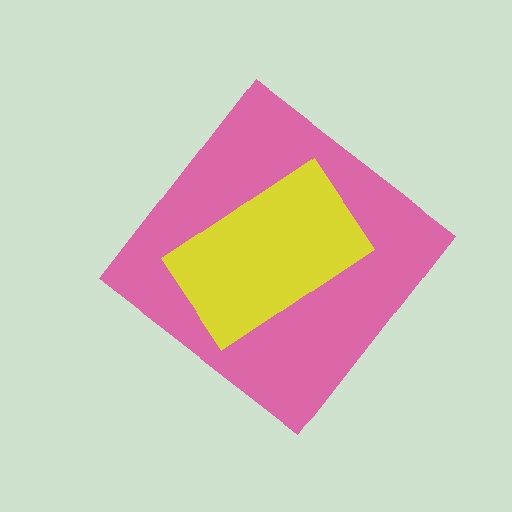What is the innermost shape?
The yellow rectangle.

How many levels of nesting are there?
2.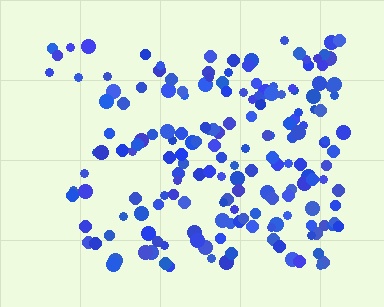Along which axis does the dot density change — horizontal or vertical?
Horizontal.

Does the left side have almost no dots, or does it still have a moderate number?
Still a moderate number, just noticeably fewer than the right.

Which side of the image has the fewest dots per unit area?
The left.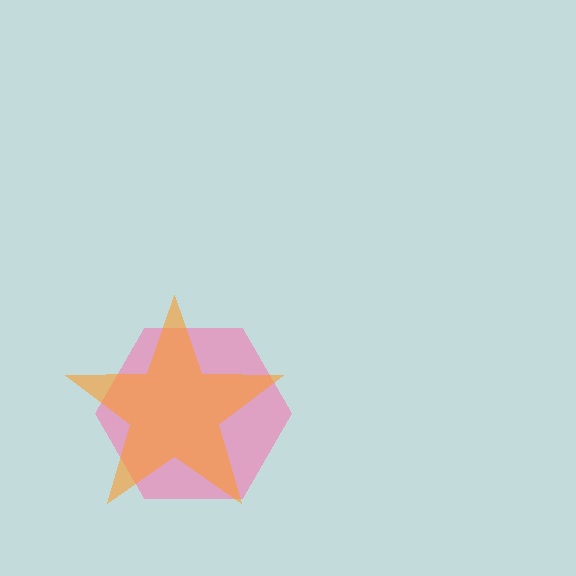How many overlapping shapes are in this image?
There are 2 overlapping shapes in the image.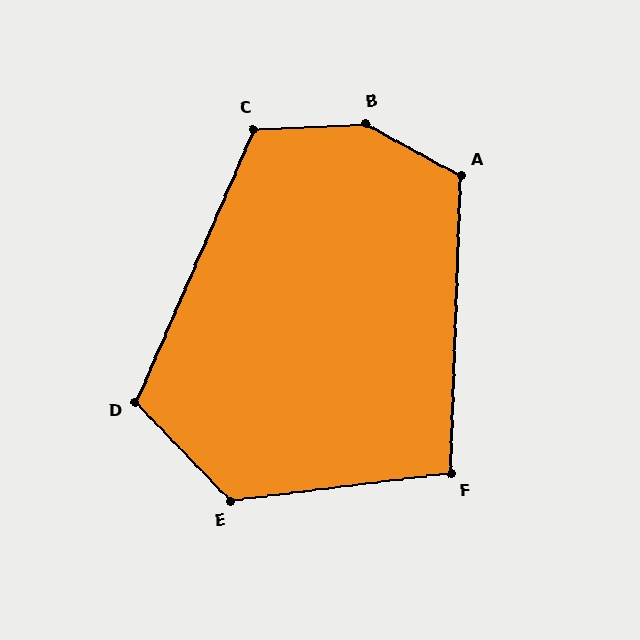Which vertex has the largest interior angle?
B, at approximately 148 degrees.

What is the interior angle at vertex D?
Approximately 113 degrees (obtuse).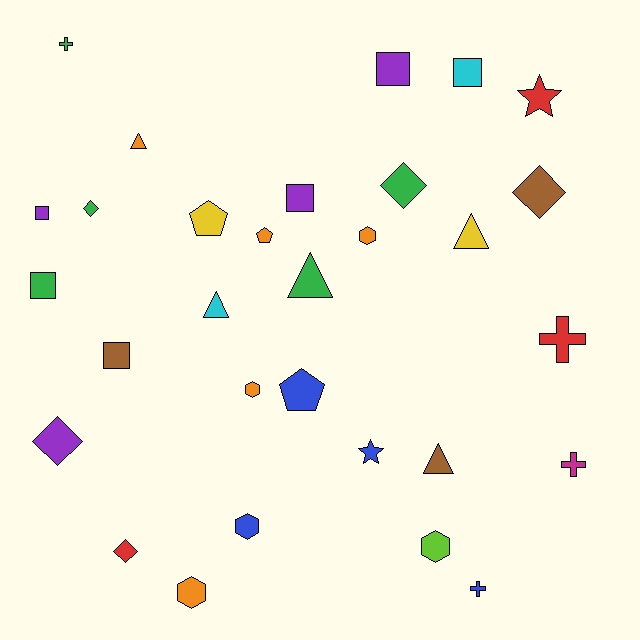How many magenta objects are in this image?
There is 1 magenta object.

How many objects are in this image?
There are 30 objects.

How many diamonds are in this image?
There are 5 diamonds.